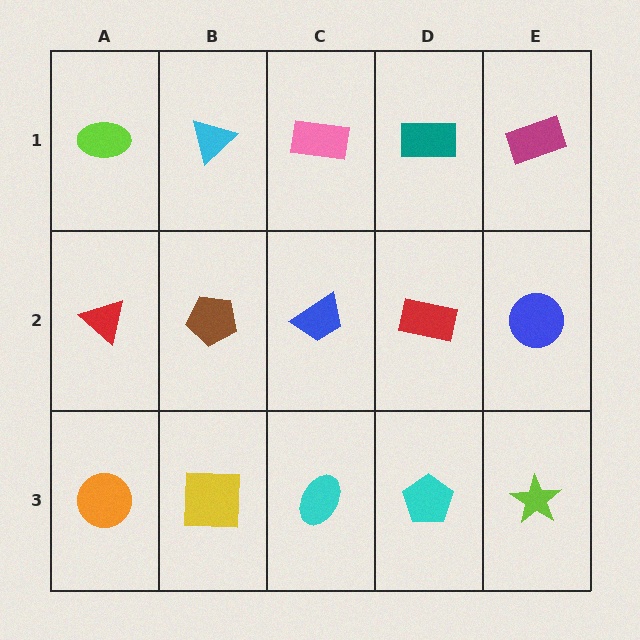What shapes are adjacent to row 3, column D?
A red rectangle (row 2, column D), a cyan ellipse (row 3, column C), a lime star (row 3, column E).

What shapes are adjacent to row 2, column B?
A cyan triangle (row 1, column B), a yellow square (row 3, column B), a red triangle (row 2, column A), a blue trapezoid (row 2, column C).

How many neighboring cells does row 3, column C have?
3.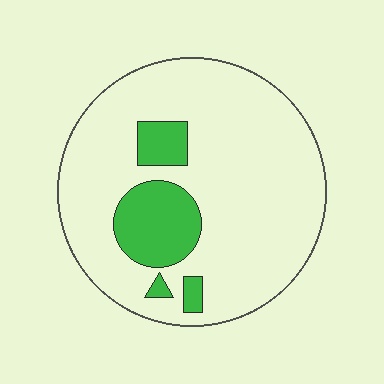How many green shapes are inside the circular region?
4.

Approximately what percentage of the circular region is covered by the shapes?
Approximately 15%.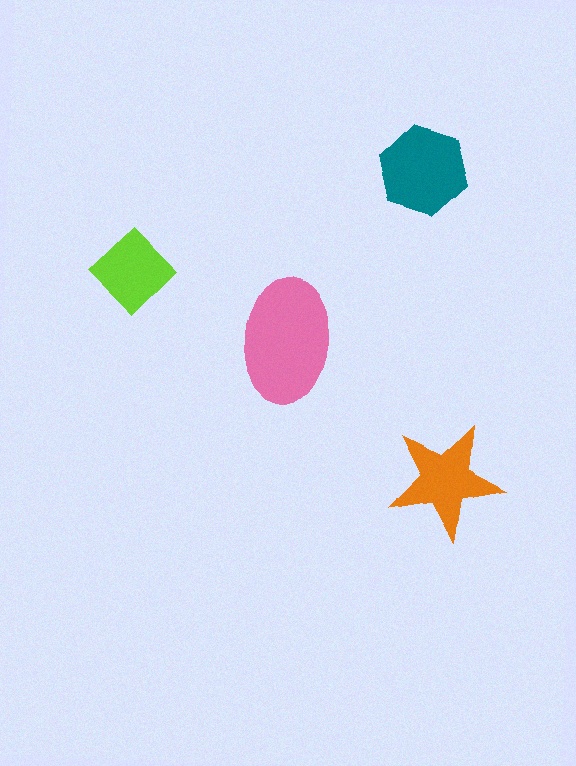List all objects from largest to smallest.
The pink ellipse, the teal hexagon, the orange star, the lime diamond.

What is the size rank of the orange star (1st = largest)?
3rd.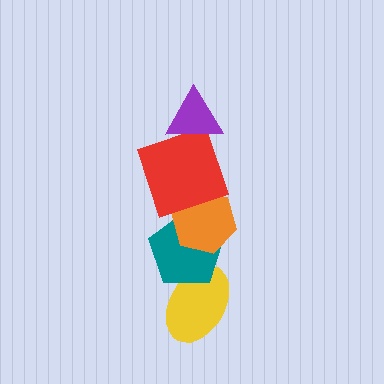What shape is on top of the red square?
The purple triangle is on top of the red square.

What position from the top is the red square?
The red square is 2nd from the top.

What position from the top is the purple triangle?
The purple triangle is 1st from the top.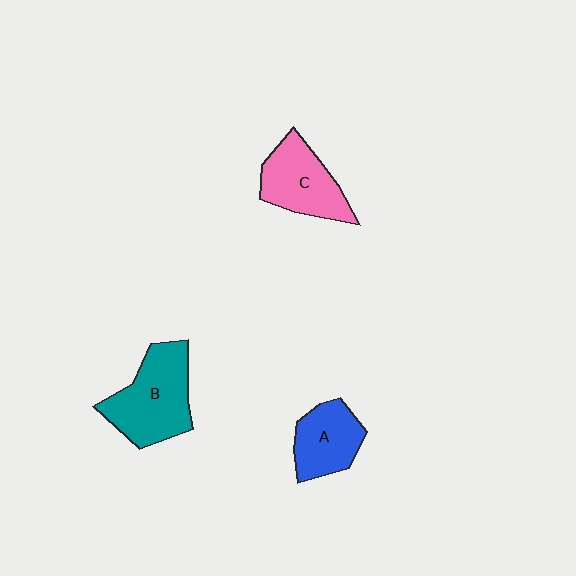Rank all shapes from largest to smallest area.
From largest to smallest: B (teal), C (pink), A (blue).